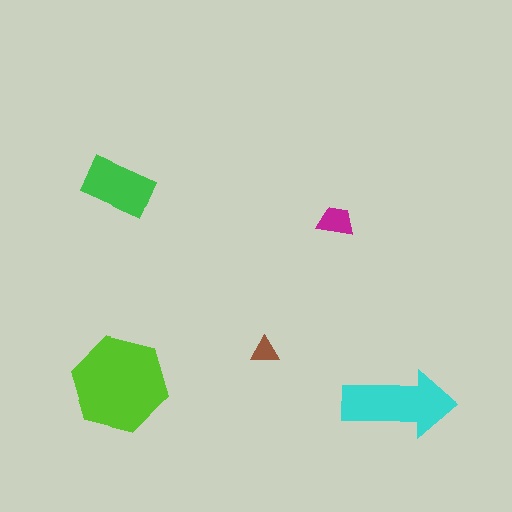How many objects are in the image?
There are 5 objects in the image.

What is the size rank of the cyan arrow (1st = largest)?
2nd.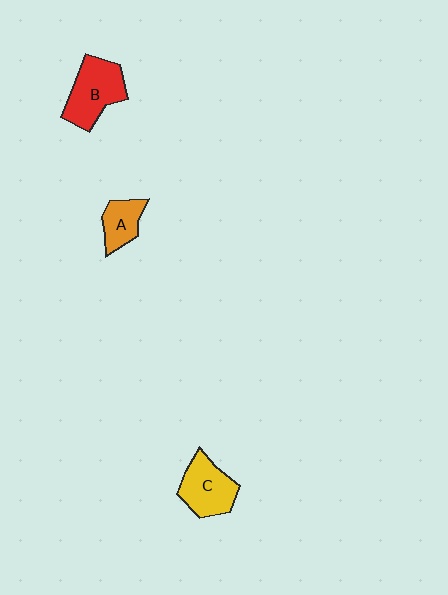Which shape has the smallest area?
Shape A (orange).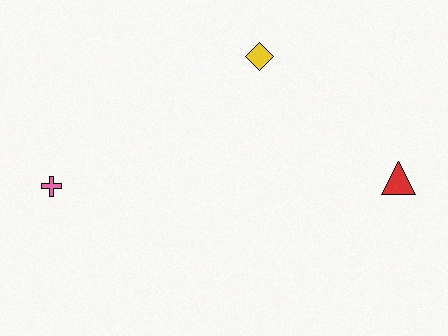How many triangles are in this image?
There is 1 triangle.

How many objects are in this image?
There are 3 objects.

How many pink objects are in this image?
There is 1 pink object.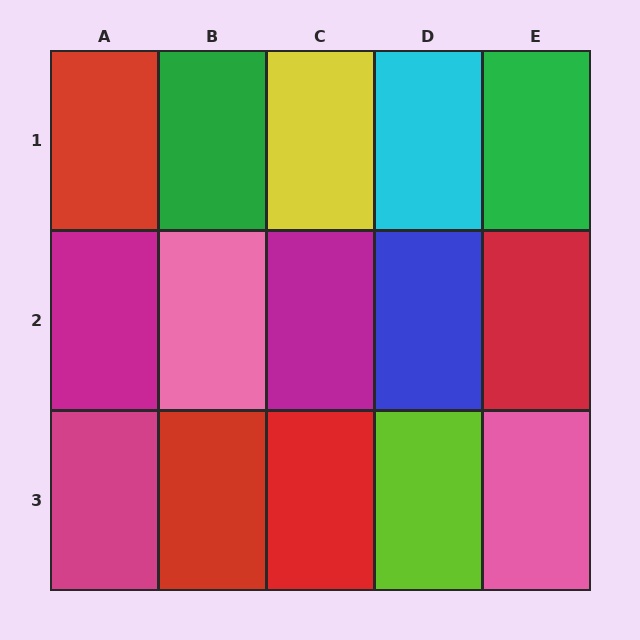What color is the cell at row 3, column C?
Red.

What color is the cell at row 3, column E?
Pink.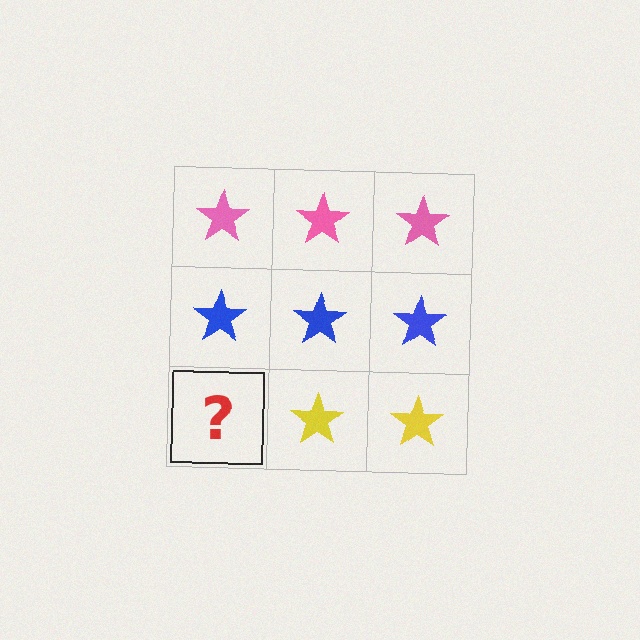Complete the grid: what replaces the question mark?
The question mark should be replaced with a yellow star.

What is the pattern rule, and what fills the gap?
The rule is that each row has a consistent color. The gap should be filled with a yellow star.